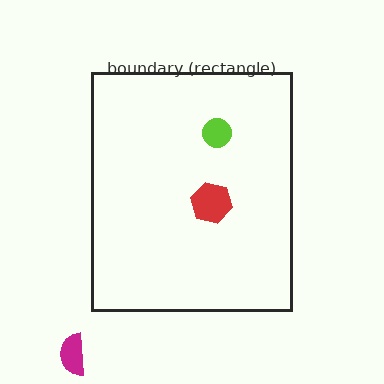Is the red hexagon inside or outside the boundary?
Inside.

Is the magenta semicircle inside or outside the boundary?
Outside.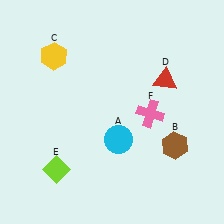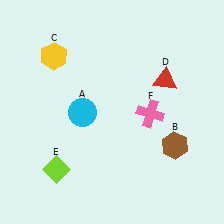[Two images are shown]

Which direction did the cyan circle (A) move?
The cyan circle (A) moved left.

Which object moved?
The cyan circle (A) moved left.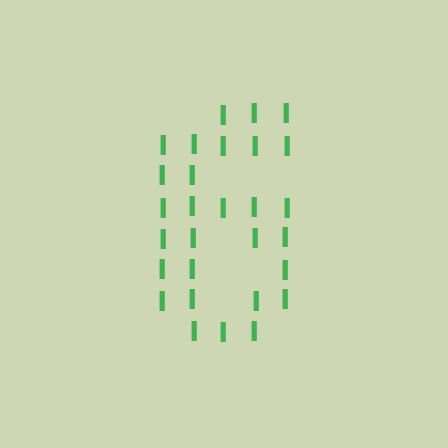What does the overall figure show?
The overall figure shows the digit 6.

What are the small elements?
The small elements are letter I's.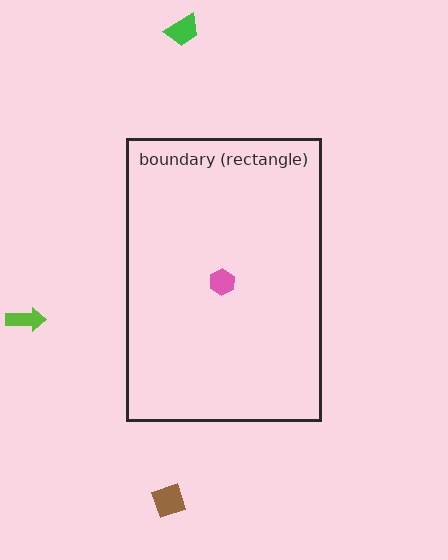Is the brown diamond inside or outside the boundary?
Outside.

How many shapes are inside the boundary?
1 inside, 3 outside.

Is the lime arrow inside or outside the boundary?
Outside.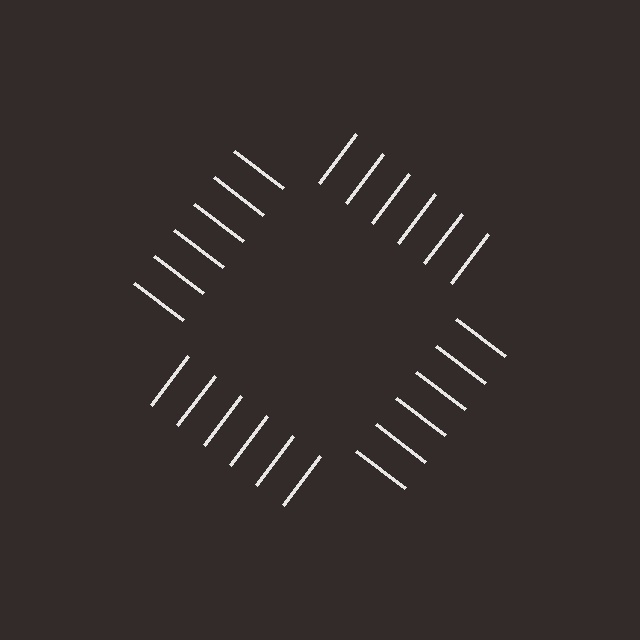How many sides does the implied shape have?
4 sides — the line-ends trace a square.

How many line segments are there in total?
24 — 6 along each of the 4 edges.